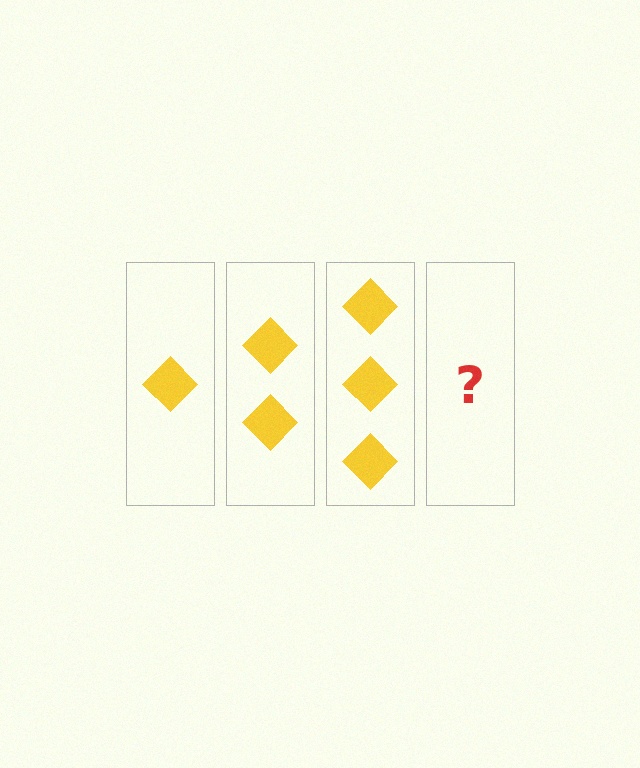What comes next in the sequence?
The next element should be 4 diamonds.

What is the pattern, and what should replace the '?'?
The pattern is that each step adds one more diamond. The '?' should be 4 diamonds.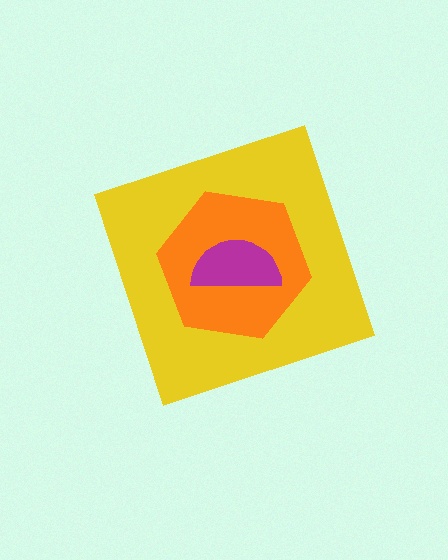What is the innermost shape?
The magenta semicircle.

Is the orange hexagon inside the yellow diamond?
Yes.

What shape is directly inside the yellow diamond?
The orange hexagon.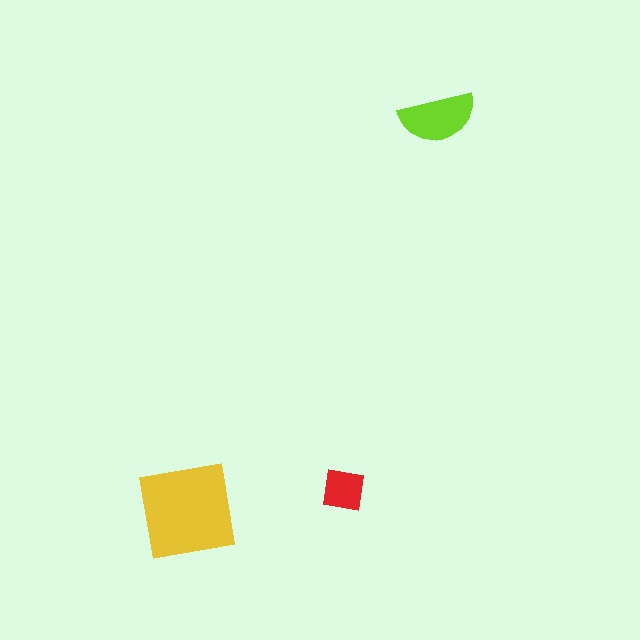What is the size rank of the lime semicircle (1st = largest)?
2nd.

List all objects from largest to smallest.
The yellow square, the lime semicircle, the red square.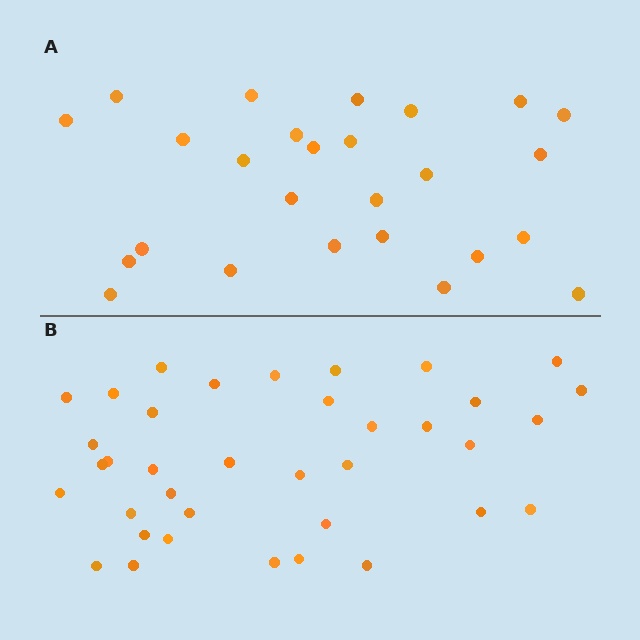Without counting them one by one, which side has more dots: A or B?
Region B (the bottom region) has more dots.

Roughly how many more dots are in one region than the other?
Region B has roughly 12 or so more dots than region A.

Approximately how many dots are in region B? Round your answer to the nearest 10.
About 40 dots. (The exact count is 37, which rounds to 40.)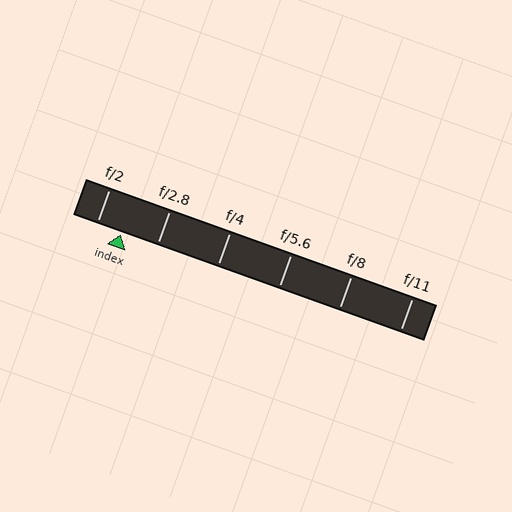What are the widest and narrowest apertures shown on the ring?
The widest aperture shown is f/2 and the narrowest is f/11.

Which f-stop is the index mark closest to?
The index mark is closest to f/2.